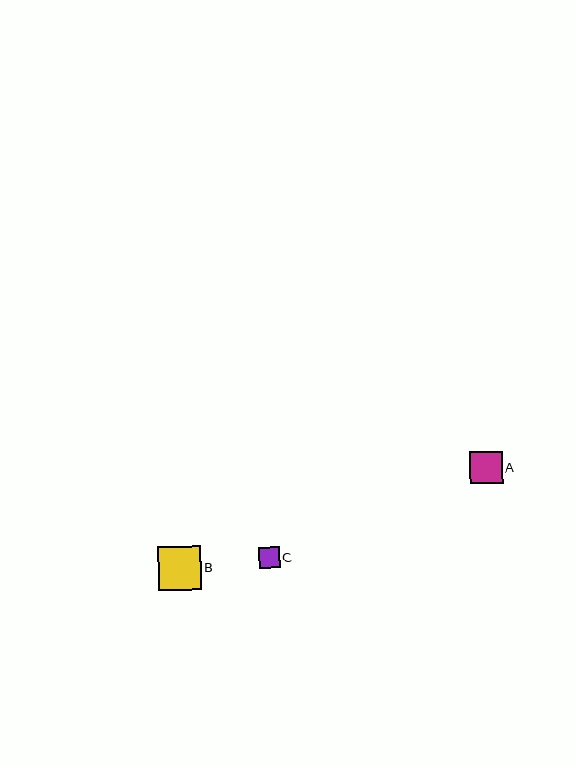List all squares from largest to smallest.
From largest to smallest: B, A, C.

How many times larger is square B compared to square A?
Square B is approximately 1.3 times the size of square A.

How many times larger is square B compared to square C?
Square B is approximately 2.1 times the size of square C.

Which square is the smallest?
Square C is the smallest with a size of approximately 21 pixels.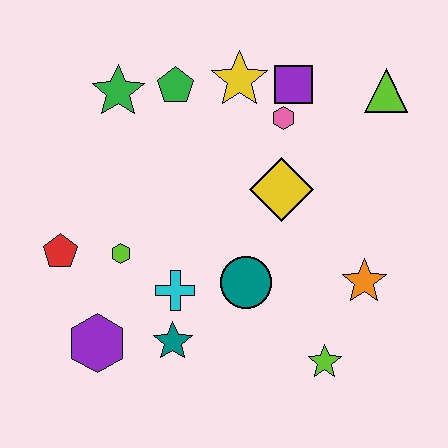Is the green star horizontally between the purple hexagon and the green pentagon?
Yes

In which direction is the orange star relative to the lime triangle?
The orange star is below the lime triangle.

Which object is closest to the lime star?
The orange star is closest to the lime star.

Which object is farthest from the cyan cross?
The lime triangle is farthest from the cyan cross.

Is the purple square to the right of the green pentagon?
Yes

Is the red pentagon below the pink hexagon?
Yes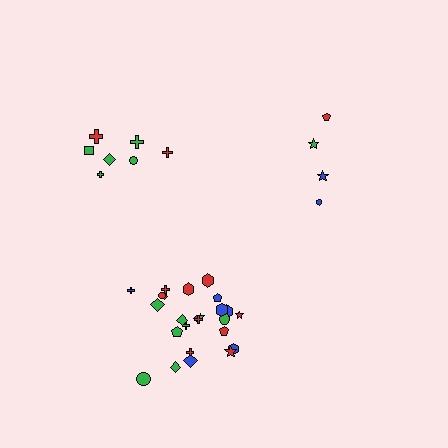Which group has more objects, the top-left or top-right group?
The top-left group.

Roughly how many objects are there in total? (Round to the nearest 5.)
Roughly 35 objects in total.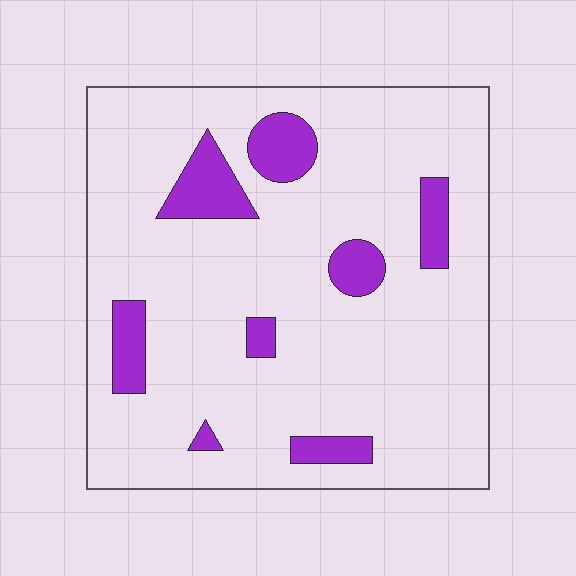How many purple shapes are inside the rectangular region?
8.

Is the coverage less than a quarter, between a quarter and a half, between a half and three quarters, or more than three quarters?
Less than a quarter.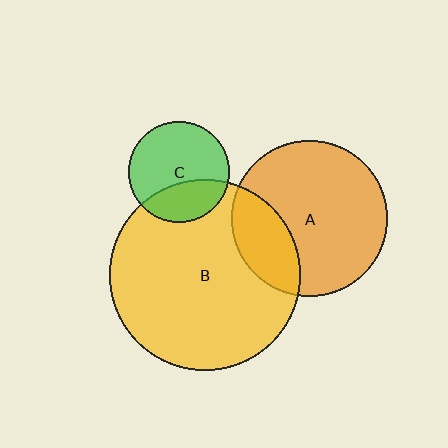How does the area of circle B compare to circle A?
Approximately 1.5 times.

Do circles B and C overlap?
Yes.